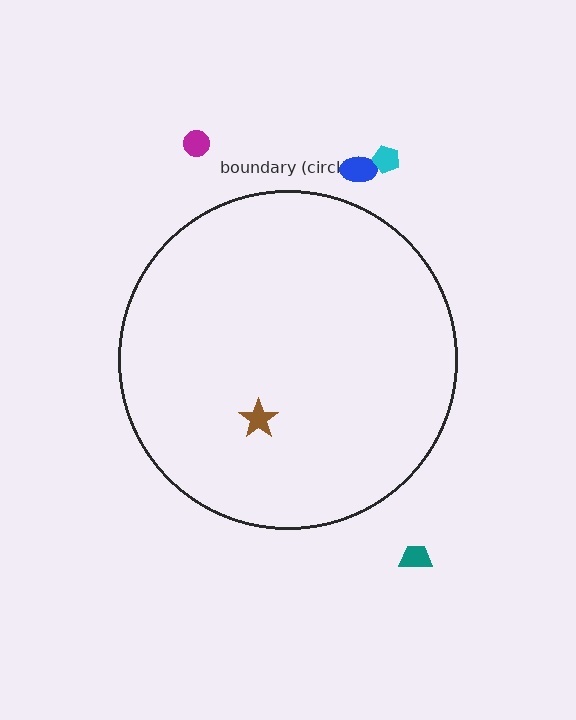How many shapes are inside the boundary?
1 inside, 4 outside.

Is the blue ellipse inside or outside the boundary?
Outside.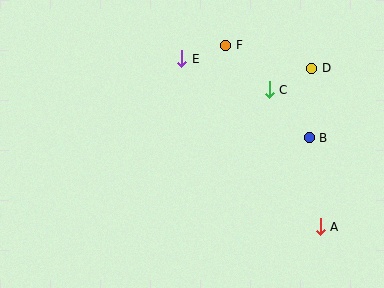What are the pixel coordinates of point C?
Point C is at (269, 90).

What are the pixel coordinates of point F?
Point F is at (226, 45).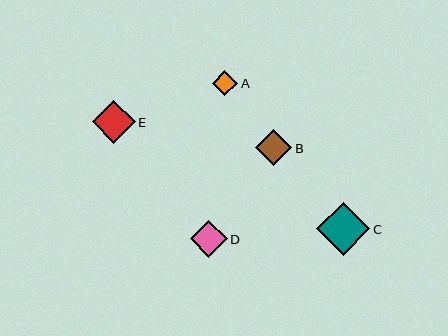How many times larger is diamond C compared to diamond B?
Diamond C is approximately 1.5 times the size of diamond B.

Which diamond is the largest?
Diamond C is the largest with a size of approximately 53 pixels.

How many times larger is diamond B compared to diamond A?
Diamond B is approximately 1.5 times the size of diamond A.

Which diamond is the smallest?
Diamond A is the smallest with a size of approximately 25 pixels.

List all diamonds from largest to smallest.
From largest to smallest: C, E, D, B, A.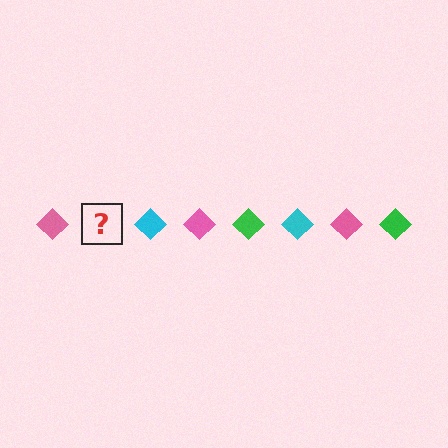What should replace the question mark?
The question mark should be replaced with a green diamond.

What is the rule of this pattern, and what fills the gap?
The rule is that the pattern cycles through pink, green, cyan diamonds. The gap should be filled with a green diamond.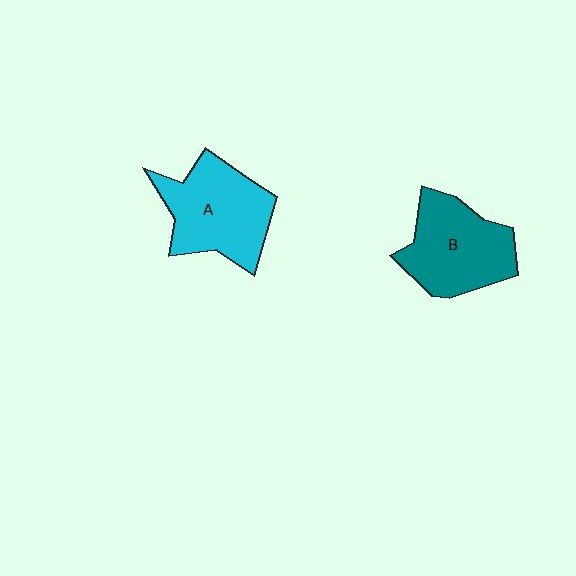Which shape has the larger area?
Shape A (cyan).